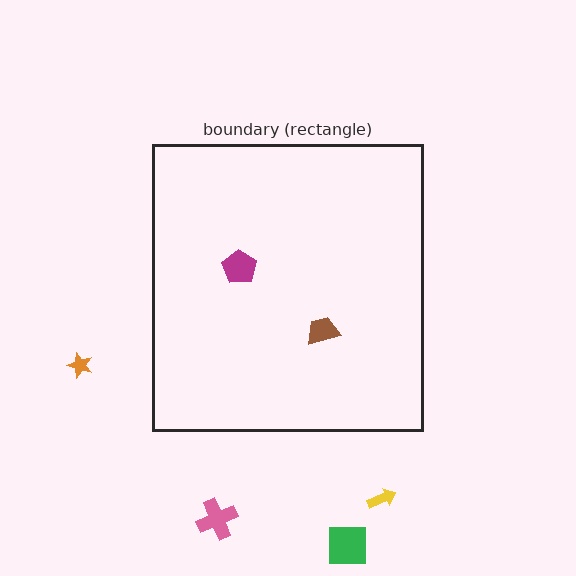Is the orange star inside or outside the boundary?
Outside.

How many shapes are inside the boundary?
2 inside, 4 outside.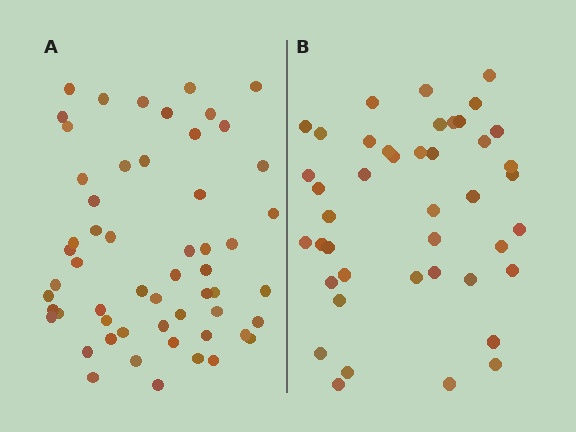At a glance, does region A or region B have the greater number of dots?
Region A (the left region) has more dots.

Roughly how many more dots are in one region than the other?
Region A has approximately 15 more dots than region B.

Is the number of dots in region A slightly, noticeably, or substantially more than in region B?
Region A has noticeably more, but not dramatically so. The ratio is roughly 1.3 to 1.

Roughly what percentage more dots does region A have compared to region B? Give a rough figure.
About 30% more.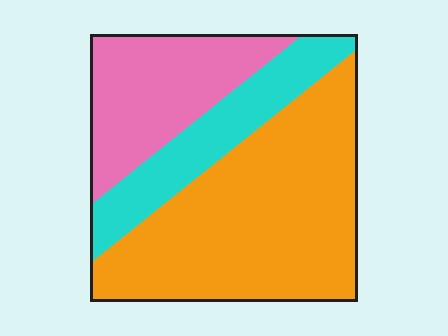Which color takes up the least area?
Cyan, at roughly 20%.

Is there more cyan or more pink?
Pink.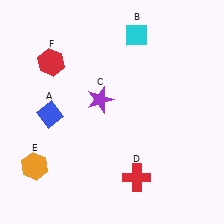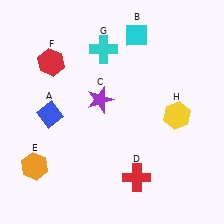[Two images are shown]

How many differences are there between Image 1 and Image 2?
There are 2 differences between the two images.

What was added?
A cyan cross (G), a yellow hexagon (H) were added in Image 2.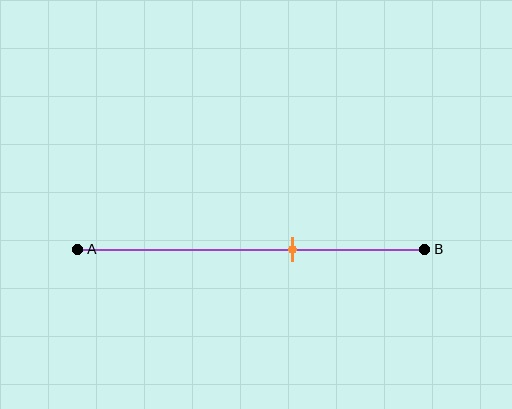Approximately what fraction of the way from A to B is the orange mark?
The orange mark is approximately 60% of the way from A to B.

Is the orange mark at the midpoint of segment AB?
No, the mark is at about 60% from A, not at the 50% midpoint.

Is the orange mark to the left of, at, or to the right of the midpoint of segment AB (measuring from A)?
The orange mark is to the right of the midpoint of segment AB.